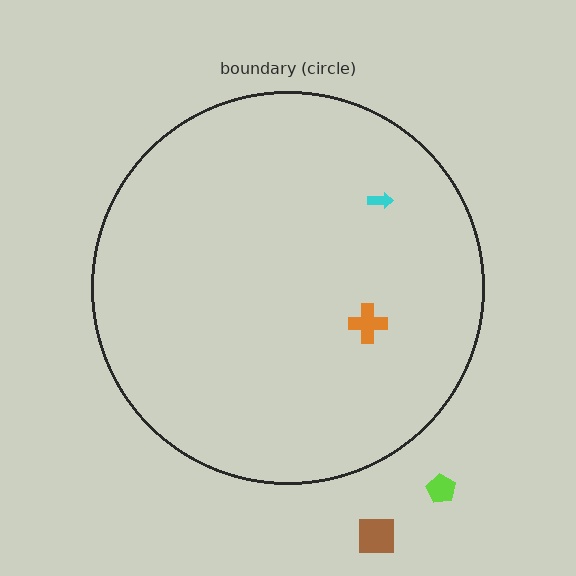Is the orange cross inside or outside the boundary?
Inside.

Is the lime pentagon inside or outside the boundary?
Outside.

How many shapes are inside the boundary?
2 inside, 2 outside.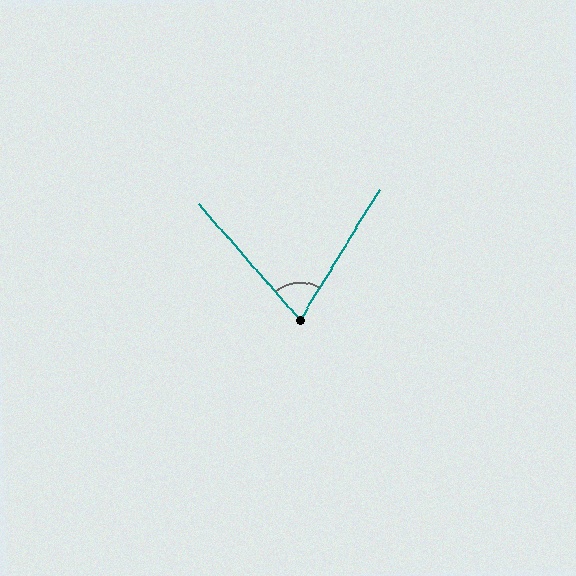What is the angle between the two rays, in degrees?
Approximately 73 degrees.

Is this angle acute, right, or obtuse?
It is acute.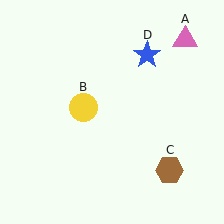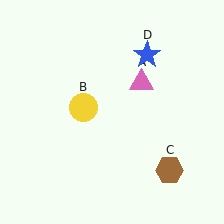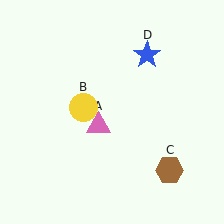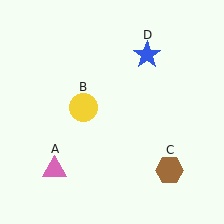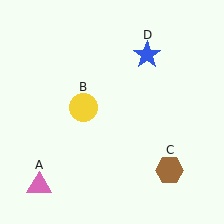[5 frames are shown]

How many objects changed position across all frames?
1 object changed position: pink triangle (object A).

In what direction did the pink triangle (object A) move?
The pink triangle (object A) moved down and to the left.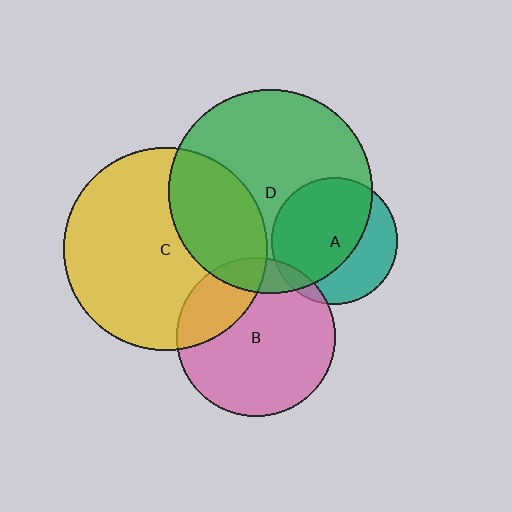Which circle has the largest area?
Circle D (green).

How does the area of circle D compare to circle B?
Approximately 1.7 times.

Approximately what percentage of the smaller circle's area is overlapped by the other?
Approximately 30%.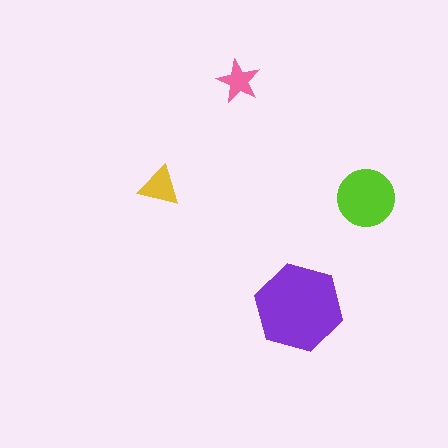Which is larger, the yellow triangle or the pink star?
The yellow triangle.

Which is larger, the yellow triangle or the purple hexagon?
The purple hexagon.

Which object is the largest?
The purple hexagon.